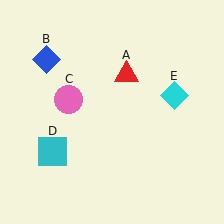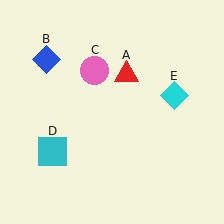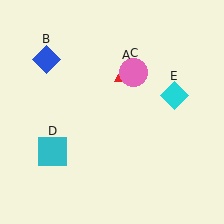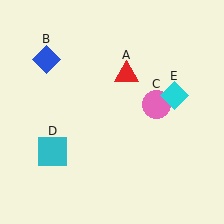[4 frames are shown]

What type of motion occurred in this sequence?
The pink circle (object C) rotated clockwise around the center of the scene.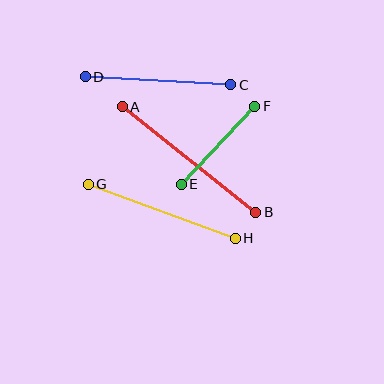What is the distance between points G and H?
The distance is approximately 156 pixels.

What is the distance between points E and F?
The distance is approximately 107 pixels.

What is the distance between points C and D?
The distance is approximately 146 pixels.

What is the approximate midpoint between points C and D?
The midpoint is at approximately (158, 81) pixels.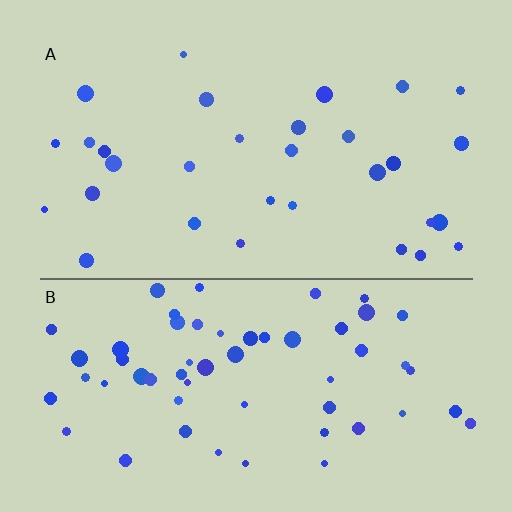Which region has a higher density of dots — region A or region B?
B (the bottom).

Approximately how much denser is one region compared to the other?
Approximately 1.9× — region B over region A.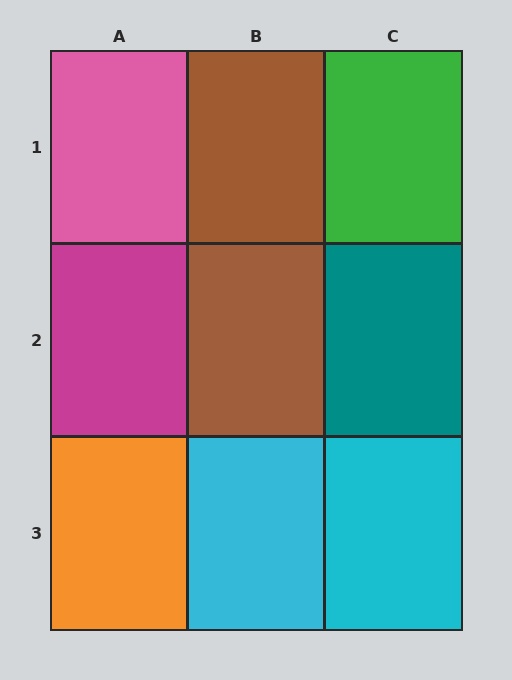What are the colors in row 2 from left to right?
Magenta, brown, teal.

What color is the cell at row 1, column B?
Brown.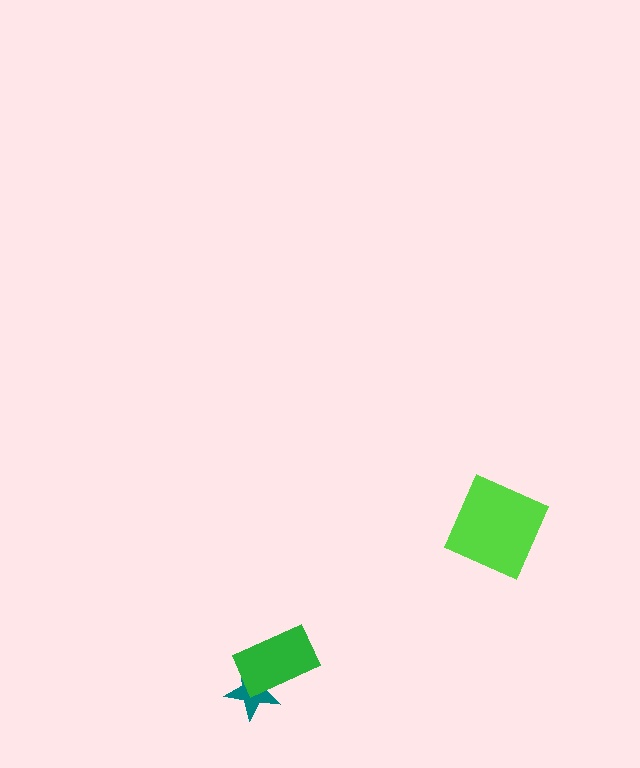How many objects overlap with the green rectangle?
1 object overlaps with the green rectangle.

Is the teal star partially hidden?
Yes, it is partially covered by another shape.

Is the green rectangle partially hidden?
No, no other shape covers it.